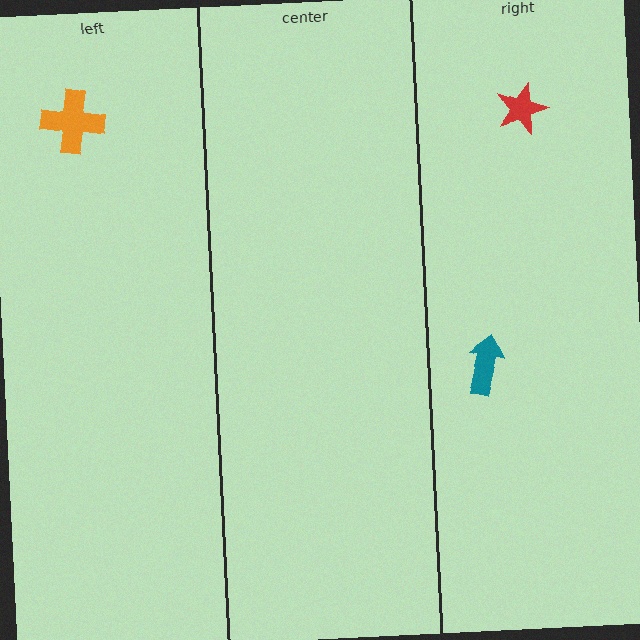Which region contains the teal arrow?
The right region.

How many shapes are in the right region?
2.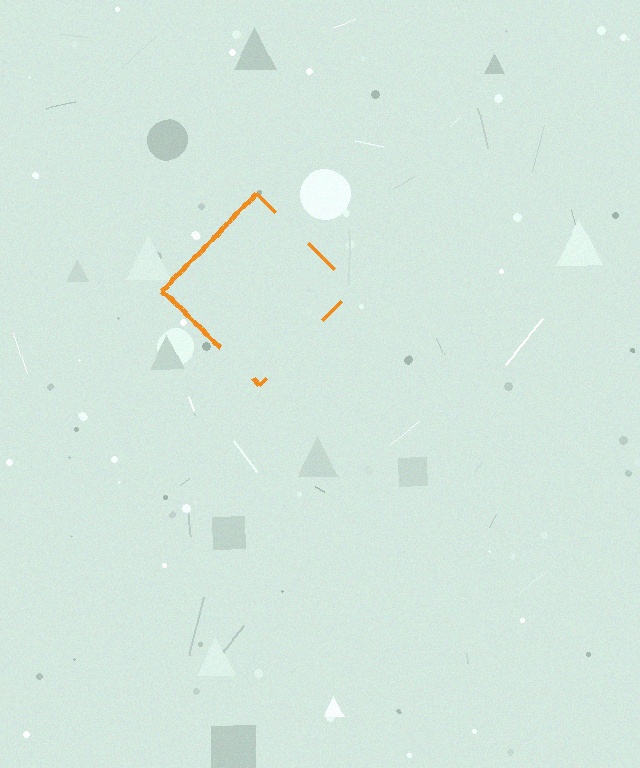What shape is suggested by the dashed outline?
The dashed outline suggests a diamond.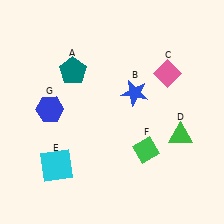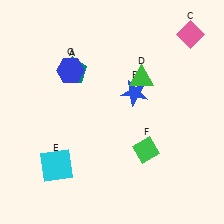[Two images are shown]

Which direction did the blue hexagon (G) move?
The blue hexagon (G) moved up.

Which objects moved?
The objects that moved are: the pink diamond (C), the green triangle (D), the blue hexagon (G).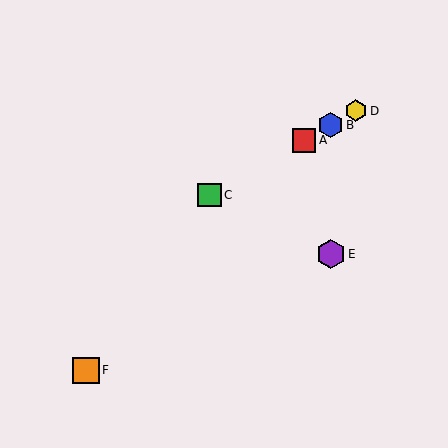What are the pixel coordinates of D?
Object D is at (356, 111).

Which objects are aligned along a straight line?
Objects A, B, C, D are aligned along a straight line.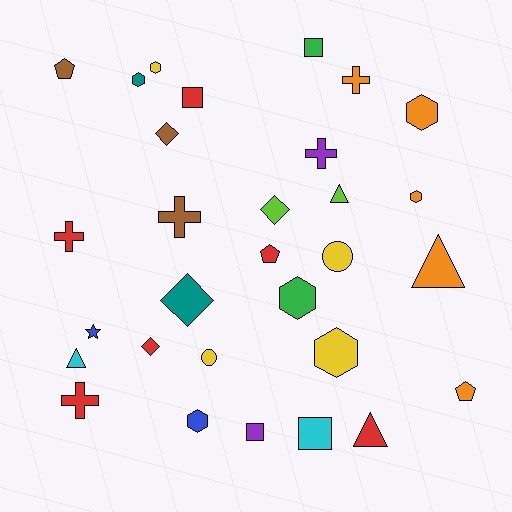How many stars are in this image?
There is 1 star.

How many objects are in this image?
There are 30 objects.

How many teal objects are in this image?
There are 2 teal objects.